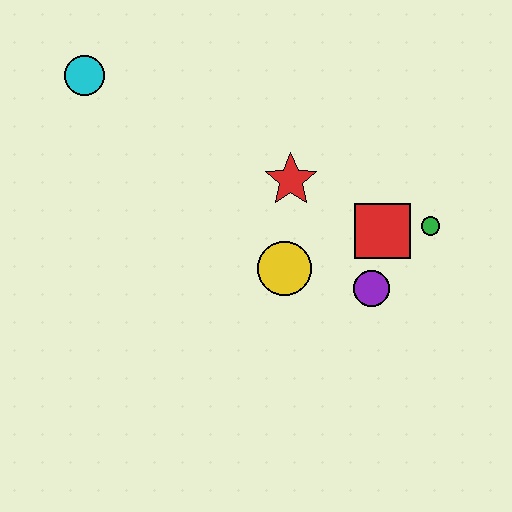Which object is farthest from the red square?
The cyan circle is farthest from the red square.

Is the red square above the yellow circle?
Yes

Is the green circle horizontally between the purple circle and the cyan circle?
No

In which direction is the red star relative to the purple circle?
The red star is above the purple circle.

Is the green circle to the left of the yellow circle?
No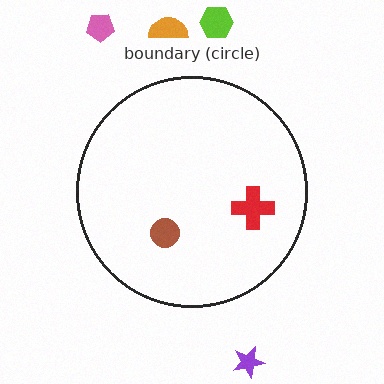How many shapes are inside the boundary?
2 inside, 4 outside.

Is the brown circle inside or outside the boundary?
Inside.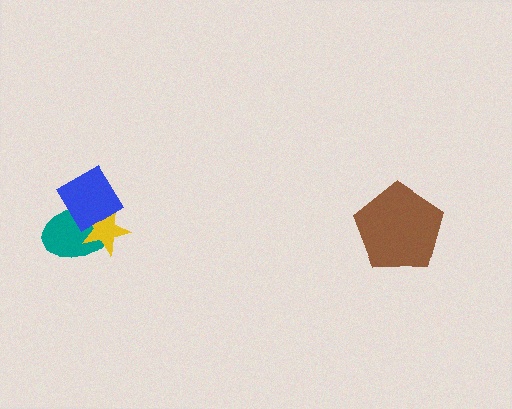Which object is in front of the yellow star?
The blue diamond is in front of the yellow star.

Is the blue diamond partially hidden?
No, no other shape covers it.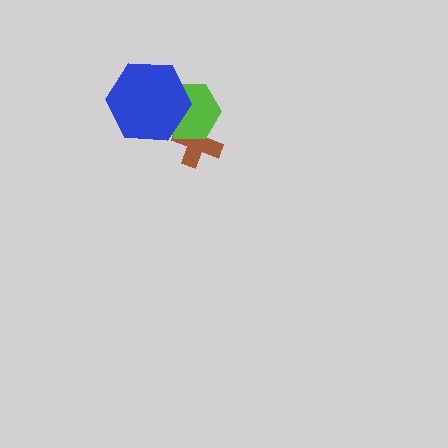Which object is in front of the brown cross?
The lime hexagon is in front of the brown cross.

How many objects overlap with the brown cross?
1 object overlaps with the brown cross.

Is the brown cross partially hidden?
Yes, it is partially covered by another shape.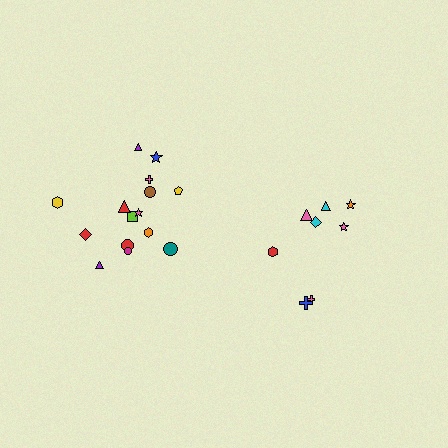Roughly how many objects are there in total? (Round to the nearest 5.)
Roughly 25 objects in total.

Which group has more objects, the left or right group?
The left group.